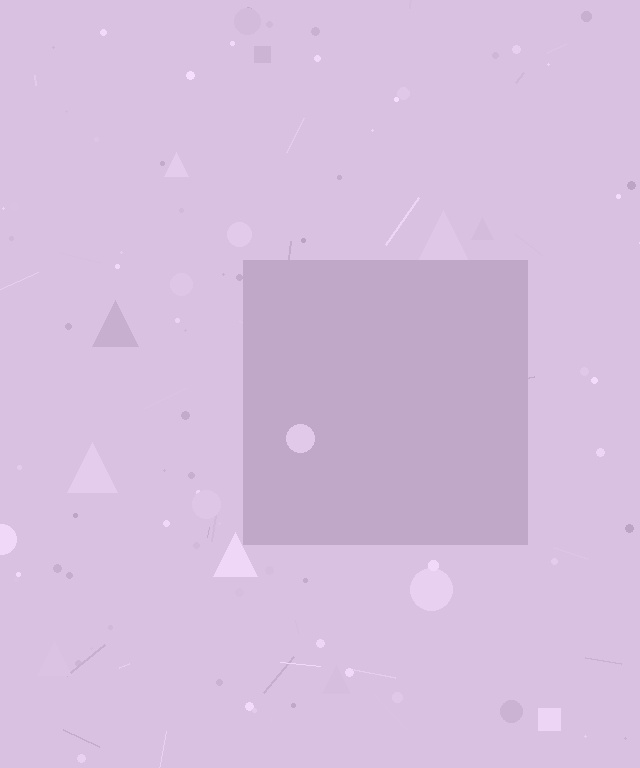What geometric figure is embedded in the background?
A square is embedded in the background.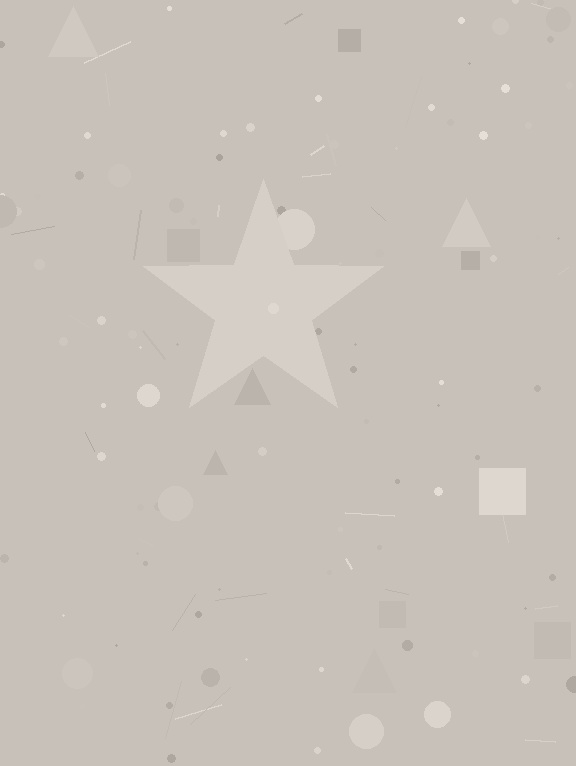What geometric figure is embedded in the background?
A star is embedded in the background.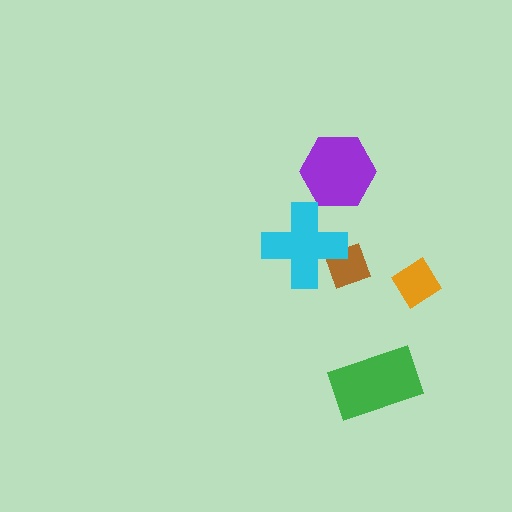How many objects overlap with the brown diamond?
1 object overlaps with the brown diamond.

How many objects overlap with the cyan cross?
1 object overlaps with the cyan cross.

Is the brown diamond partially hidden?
Yes, it is partially covered by another shape.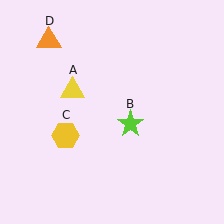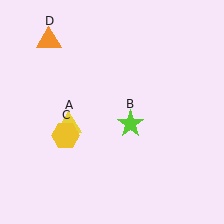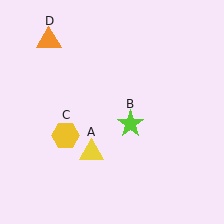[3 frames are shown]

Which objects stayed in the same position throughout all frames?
Lime star (object B) and yellow hexagon (object C) and orange triangle (object D) remained stationary.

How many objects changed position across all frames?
1 object changed position: yellow triangle (object A).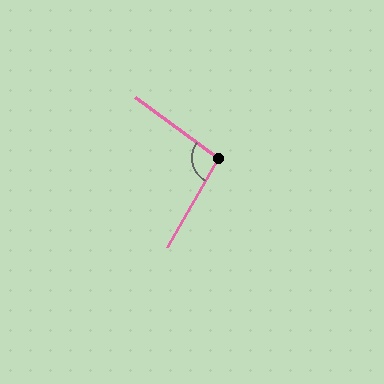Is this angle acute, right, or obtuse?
It is obtuse.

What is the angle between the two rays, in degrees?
Approximately 97 degrees.